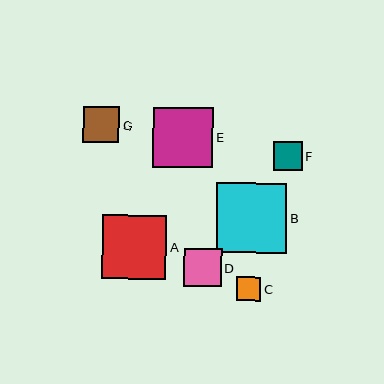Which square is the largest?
Square B is the largest with a size of approximately 70 pixels.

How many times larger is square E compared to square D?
Square E is approximately 1.6 times the size of square D.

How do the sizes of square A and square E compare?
Square A and square E are approximately the same size.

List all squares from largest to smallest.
From largest to smallest: B, A, E, D, G, F, C.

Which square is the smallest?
Square C is the smallest with a size of approximately 24 pixels.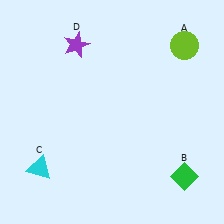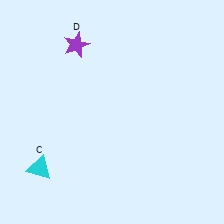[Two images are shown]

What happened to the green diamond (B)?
The green diamond (B) was removed in Image 2. It was in the bottom-right area of Image 1.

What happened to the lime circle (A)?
The lime circle (A) was removed in Image 2. It was in the top-right area of Image 1.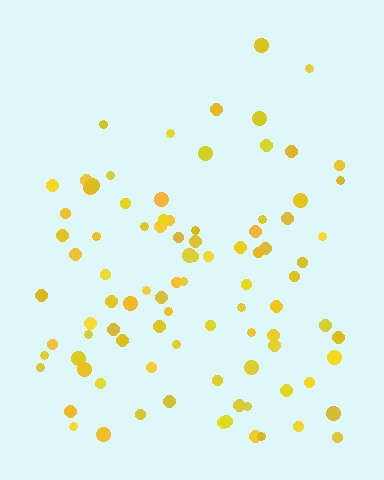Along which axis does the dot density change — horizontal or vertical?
Vertical.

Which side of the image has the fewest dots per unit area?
The top.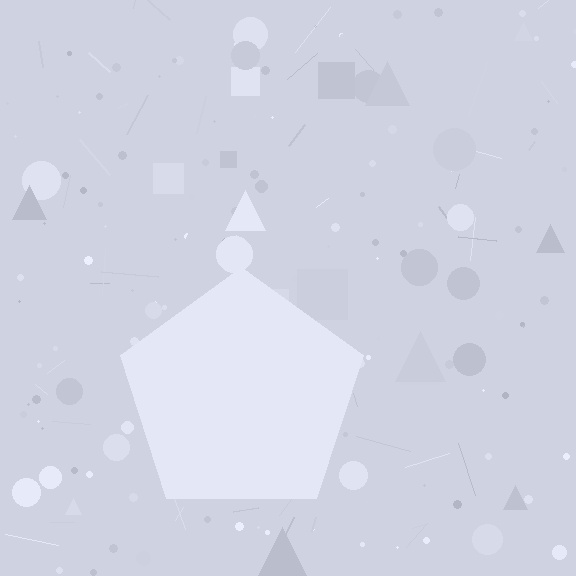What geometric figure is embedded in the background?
A pentagon is embedded in the background.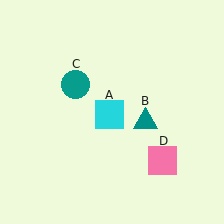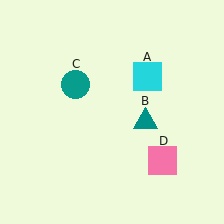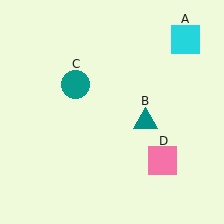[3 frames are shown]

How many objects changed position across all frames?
1 object changed position: cyan square (object A).